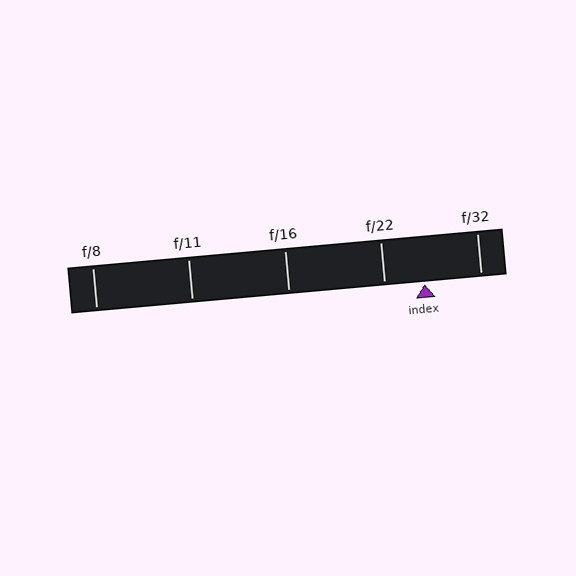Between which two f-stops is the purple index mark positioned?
The index mark is between f/22 and f/32.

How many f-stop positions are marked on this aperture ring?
There are 5 f-stop positions marked.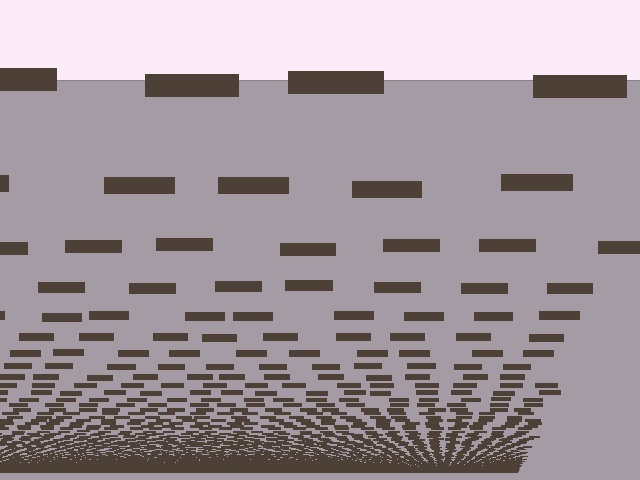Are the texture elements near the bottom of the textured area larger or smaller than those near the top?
Smaller. The gradient is inverted — elements near the bottom are smaller and denser.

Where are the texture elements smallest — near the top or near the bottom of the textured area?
Near the bottom.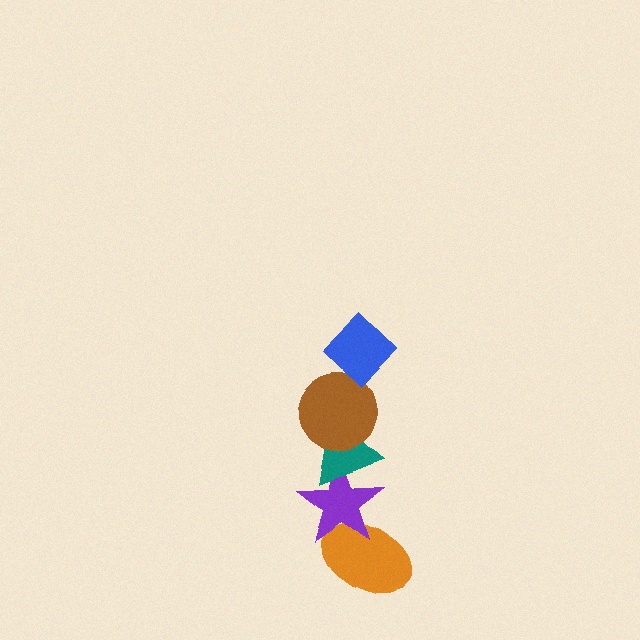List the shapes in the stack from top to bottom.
From top to bottom: the blue diamond, the brown circle, the teal triangle, the purple star, the orange ellipse.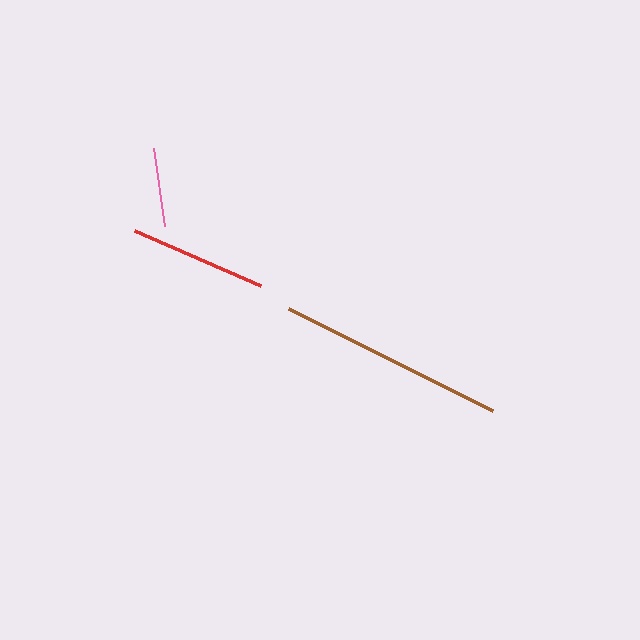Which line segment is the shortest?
The pink line is the shortest at approximately 79 pixels.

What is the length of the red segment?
The red segment is approximately 137 pixels long.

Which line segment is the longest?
The brown line is the longest at approximately 228 pixels.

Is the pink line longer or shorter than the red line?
The red line is longer than the pink line.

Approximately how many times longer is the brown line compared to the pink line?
The brown line is approximately 2.9 times the length of the pink line.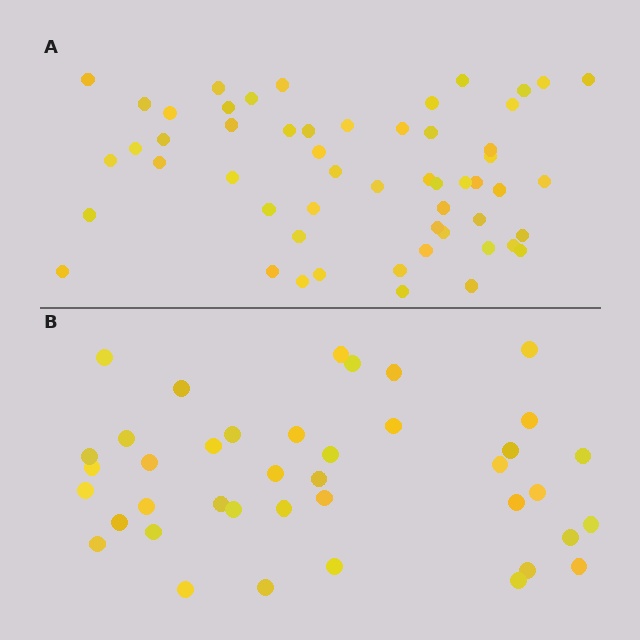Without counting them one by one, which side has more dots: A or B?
Region A (the top region) has more dots.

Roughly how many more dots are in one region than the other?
Region A has approximately 15 more dots than region B.